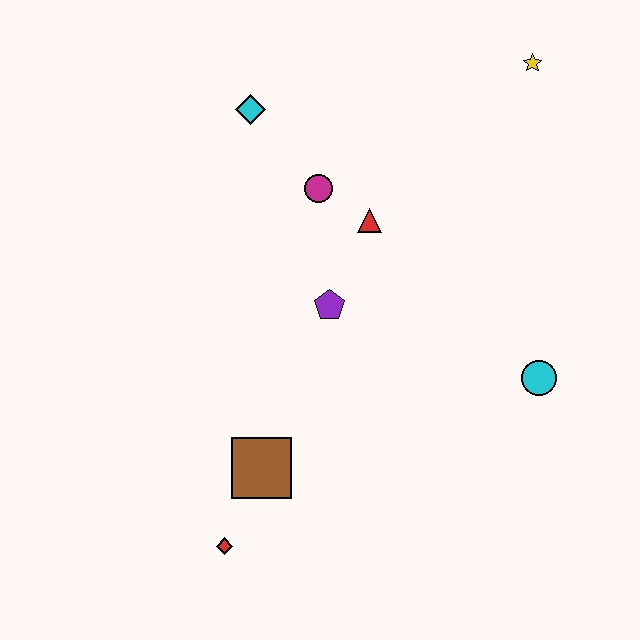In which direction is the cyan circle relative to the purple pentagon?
The cyan circle is to the right of the purple pentagon.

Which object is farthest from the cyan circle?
The cyan diamond is farthest from the cyan circle.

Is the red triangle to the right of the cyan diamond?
Yes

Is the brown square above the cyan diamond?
No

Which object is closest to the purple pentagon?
The red triangle is closest to the purple pentagon.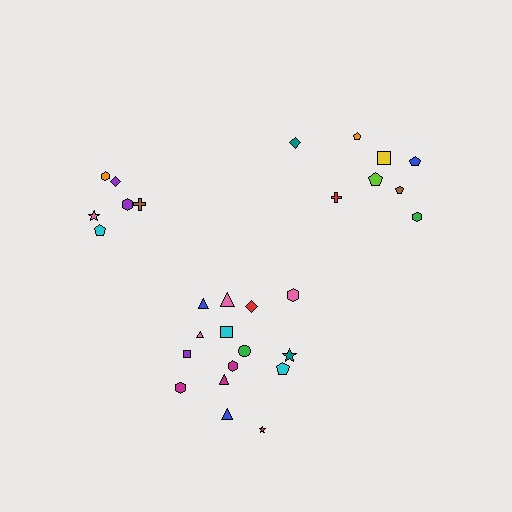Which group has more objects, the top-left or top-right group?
The top-right group.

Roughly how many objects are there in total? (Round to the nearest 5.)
Roughly 30 objects in total.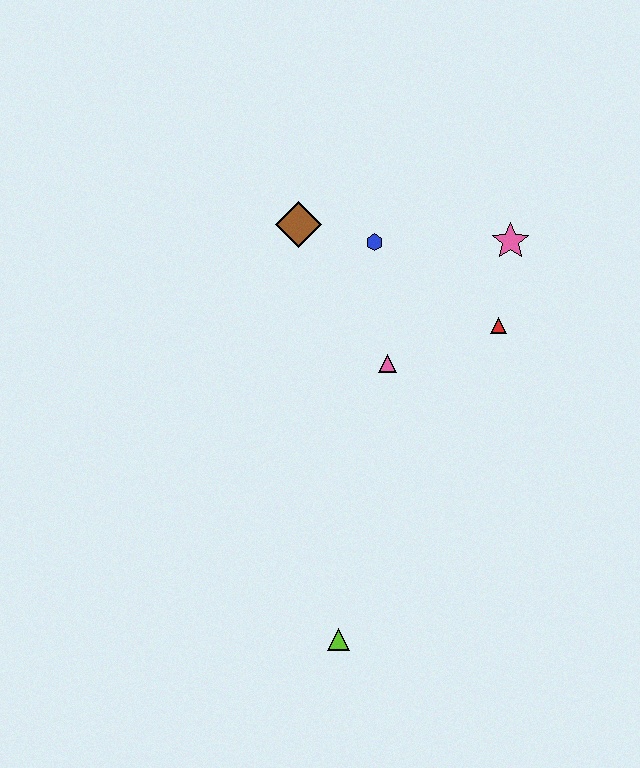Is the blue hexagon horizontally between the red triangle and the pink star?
No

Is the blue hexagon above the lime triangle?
Yes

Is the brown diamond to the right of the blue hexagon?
No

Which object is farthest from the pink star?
The lime triangle is farthest from the pink star.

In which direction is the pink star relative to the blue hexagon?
The pink star is to the right of the blue hexagon.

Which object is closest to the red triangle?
The pink star is closest to the red triangle.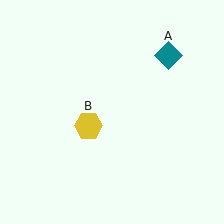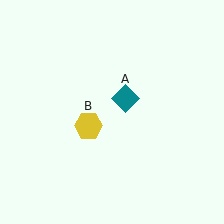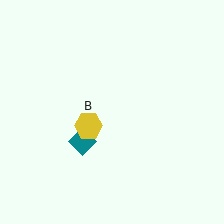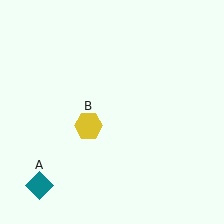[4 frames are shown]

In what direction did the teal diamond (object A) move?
The teal diamond (object A) moved down and to the left.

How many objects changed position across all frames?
1 object changed position: teal diamond (object A).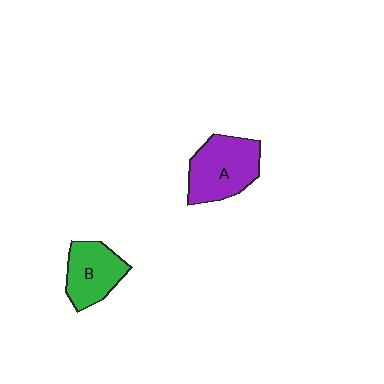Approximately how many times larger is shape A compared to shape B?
Approximately 1.3 times.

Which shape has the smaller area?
Shape B (green).